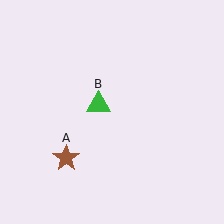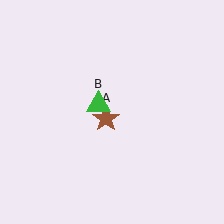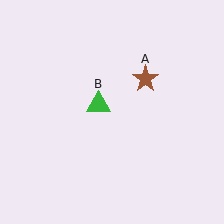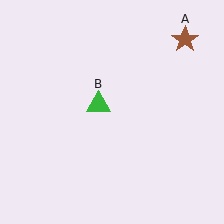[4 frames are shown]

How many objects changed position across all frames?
1 object changed position: brown star (object A).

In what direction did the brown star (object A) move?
The brown star (object A) moved up and to the right.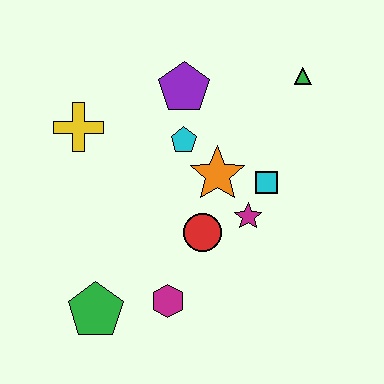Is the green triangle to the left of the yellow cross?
No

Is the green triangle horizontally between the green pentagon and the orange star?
No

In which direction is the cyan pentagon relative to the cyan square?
The cyan pentagon is to the left of the cyan square.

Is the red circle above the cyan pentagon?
No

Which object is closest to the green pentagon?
The magenta hexagon is closest to the green pentagon.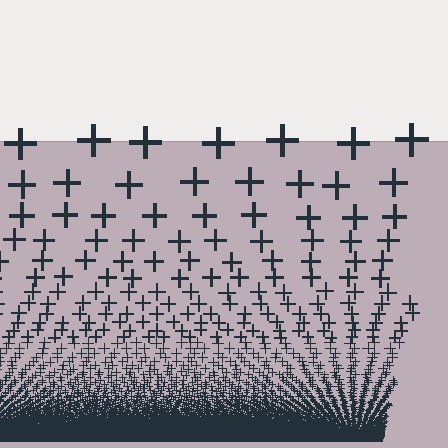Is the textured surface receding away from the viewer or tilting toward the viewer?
The surface appears to tilt toward the viewer. Texture elements get larger and sparser toward the top.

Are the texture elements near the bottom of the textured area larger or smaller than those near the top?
Smaller. The gradient is inverted — elements near the bottom are smaller and denser.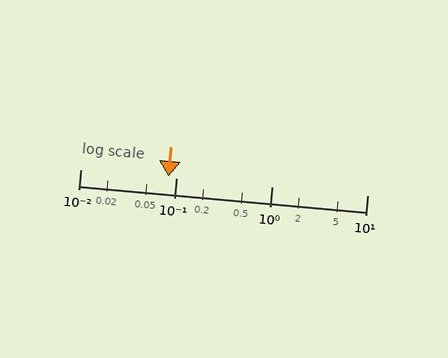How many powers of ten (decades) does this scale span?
The scale spans 3 decades, from 0.01 to 10.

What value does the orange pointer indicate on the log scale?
The pointer indicates approximately 0.083.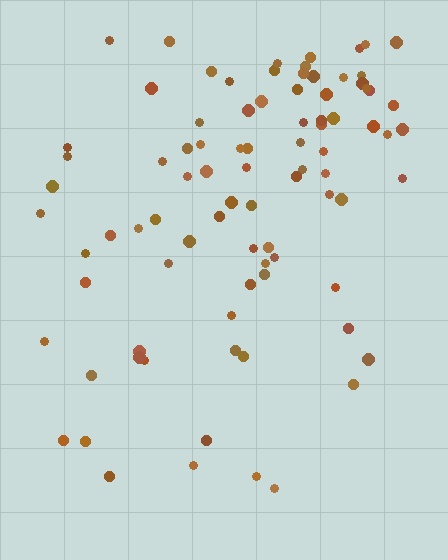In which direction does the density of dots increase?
From bottom to top, with the top side densest.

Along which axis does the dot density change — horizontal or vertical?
Vertical.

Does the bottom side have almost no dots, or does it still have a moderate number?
Still a moderate number, just noticeably fewer than the top.